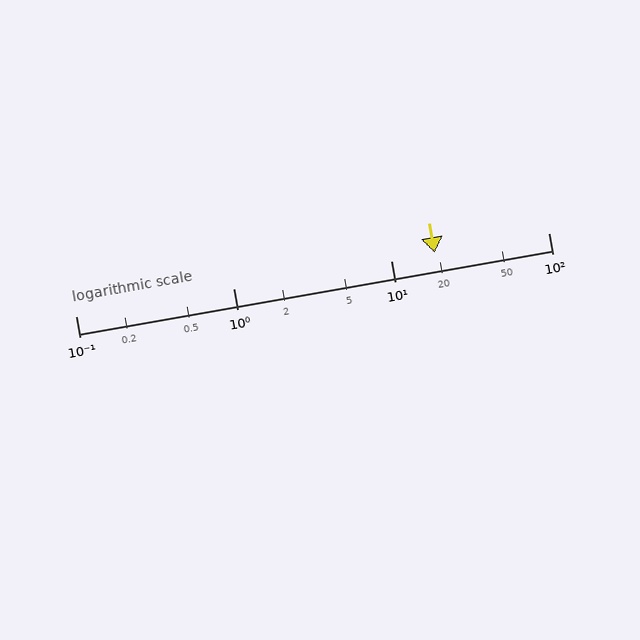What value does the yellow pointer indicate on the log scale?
The pointer indicates approximately 19.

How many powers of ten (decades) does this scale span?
The scale spans 3 decades, from 0.1 to 100.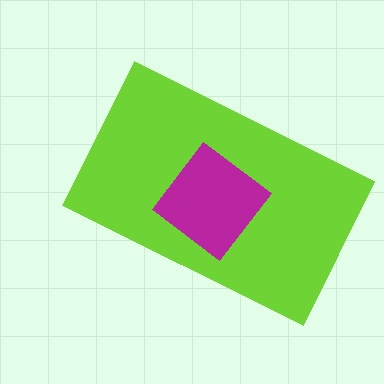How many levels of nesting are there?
2.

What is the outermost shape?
The lime rectangle.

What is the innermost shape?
The magenta diamond.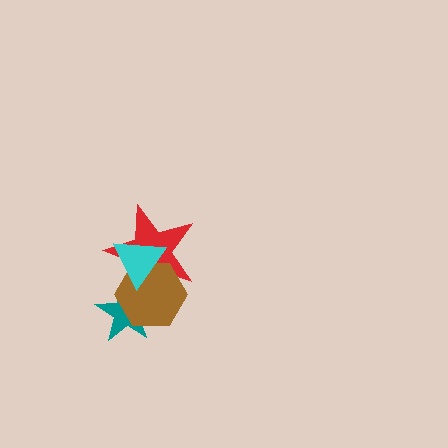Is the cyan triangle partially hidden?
No, no other shape covers it.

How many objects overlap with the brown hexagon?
3 objects overlap with the brown hexagon.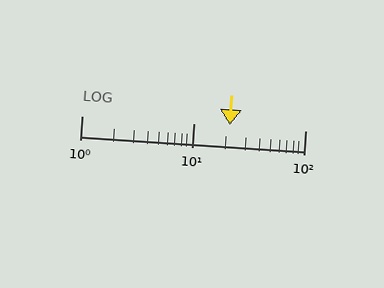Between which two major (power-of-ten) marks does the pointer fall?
The pointer is between 10 and 100.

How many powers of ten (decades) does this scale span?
The scale spans 2 decades, from 1 to 100.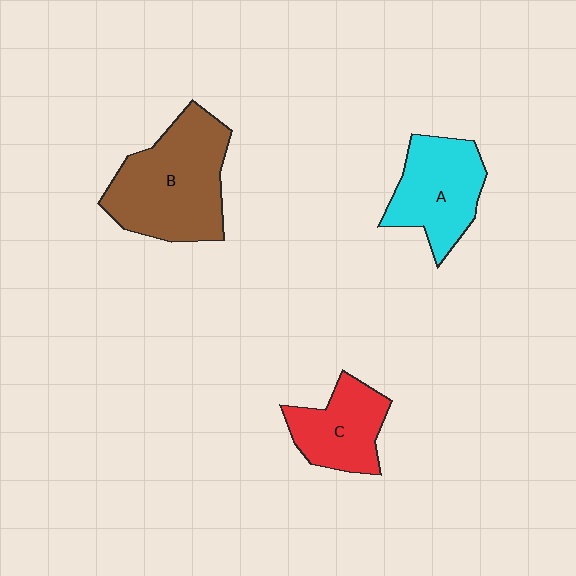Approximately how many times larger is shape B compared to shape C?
Approximately 1.8 times.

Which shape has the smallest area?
Shape C (red).